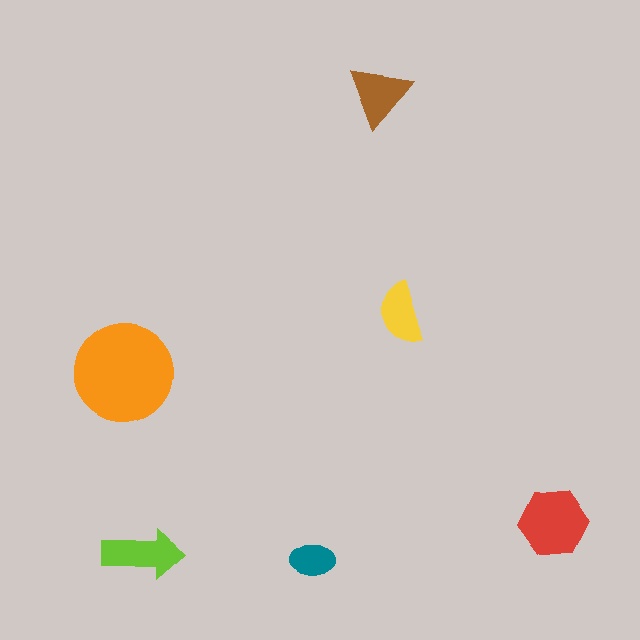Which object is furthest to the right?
The red hexagon is rightmost.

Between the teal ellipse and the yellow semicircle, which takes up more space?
The yellow semicircle.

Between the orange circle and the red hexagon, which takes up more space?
The orange circle.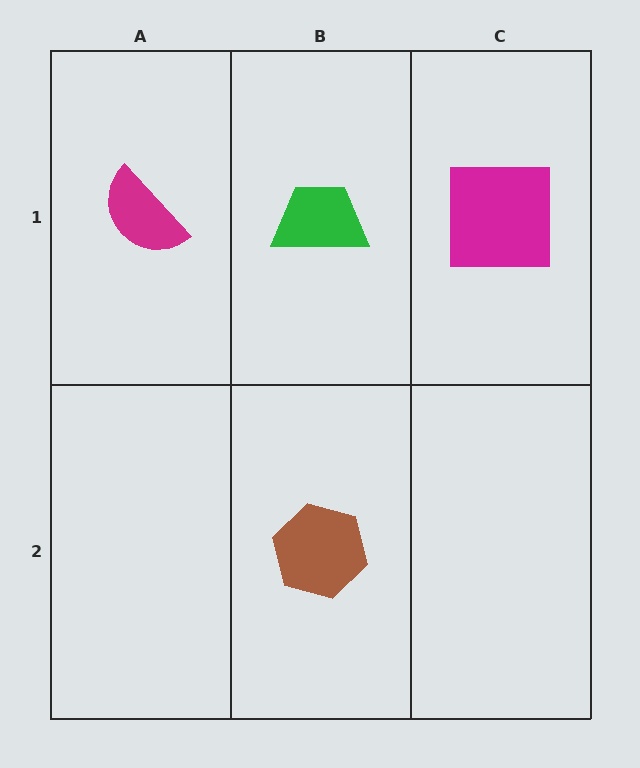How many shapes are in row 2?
1 shape.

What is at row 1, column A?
A magenta semicircle.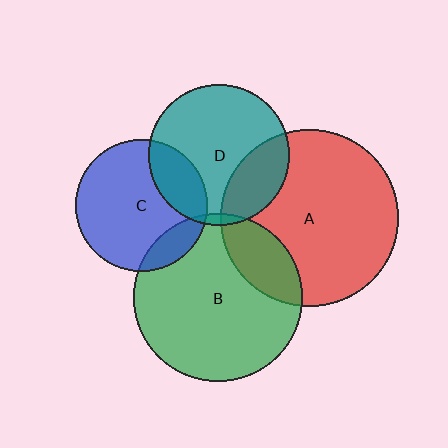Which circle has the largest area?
Circle A (red).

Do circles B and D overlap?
Yes.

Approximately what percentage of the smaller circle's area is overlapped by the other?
Approximately 5%.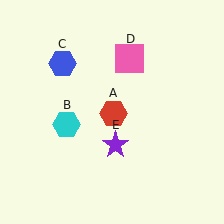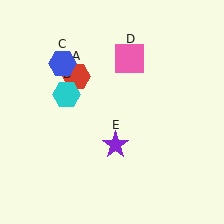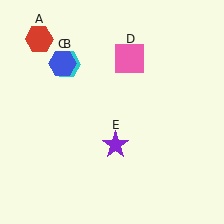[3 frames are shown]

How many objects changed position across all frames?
2 objects changed position: red hexagon (object A), cyan hexagon (object B).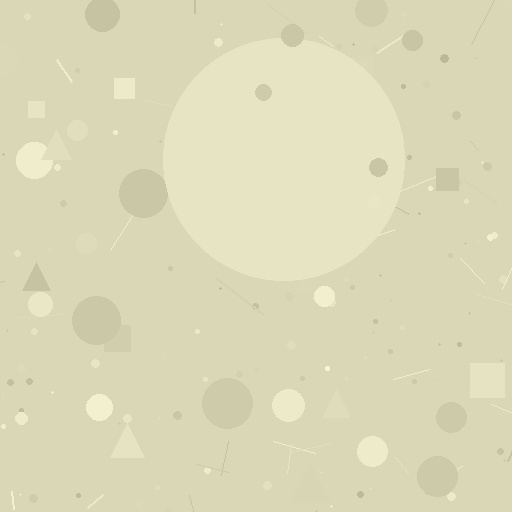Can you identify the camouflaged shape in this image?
The camouflaged shape is a circle.